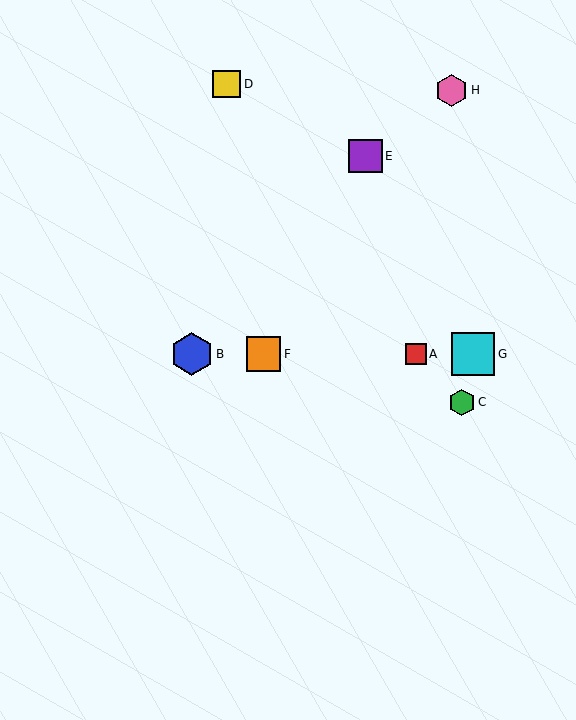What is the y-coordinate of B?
Object B is at y≈354.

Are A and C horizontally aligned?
No, A is at y≈354 and C is at y≈402.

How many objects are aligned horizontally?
4 objects (A, B, F, G) are aligned horizontally.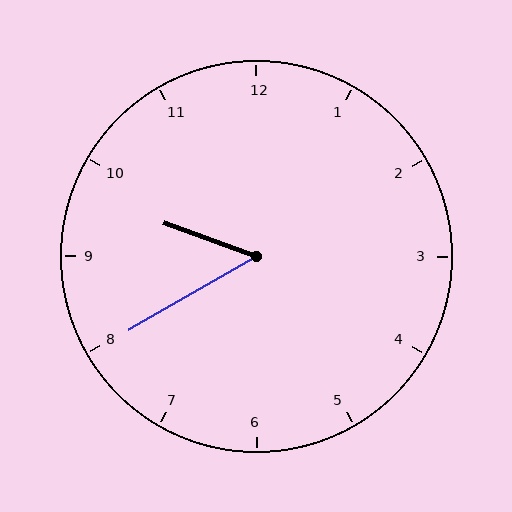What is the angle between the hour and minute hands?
Approximately 50 degrees.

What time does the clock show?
9:40.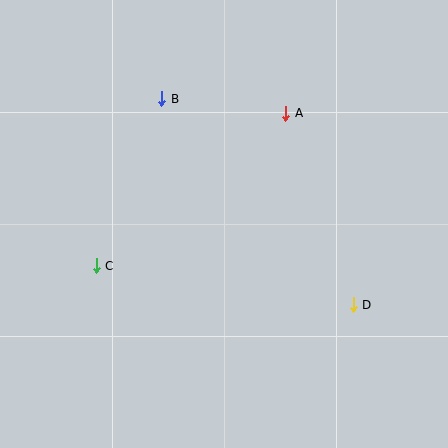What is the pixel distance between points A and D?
The distance between A and D is 203 pixels.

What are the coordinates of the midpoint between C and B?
The midpoint between C and B is at (129, 182).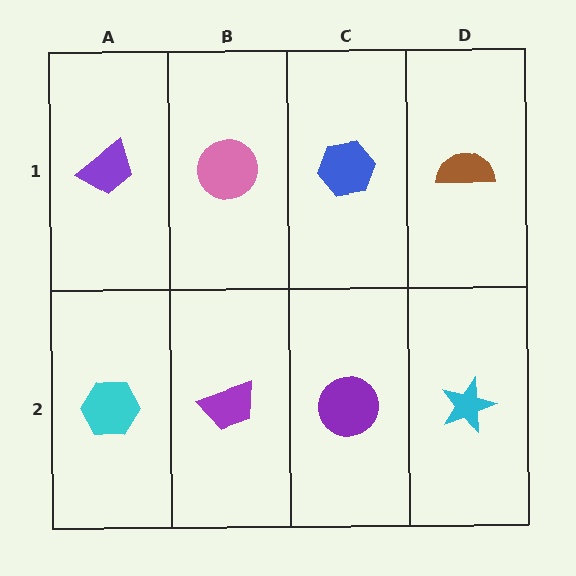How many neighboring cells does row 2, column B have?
3.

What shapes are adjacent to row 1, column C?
A purple circle (row 2, column C), a pink circle (row 1, column B), a brown semicircle (row 1, column D).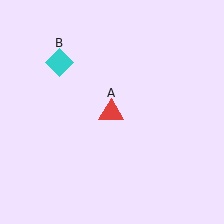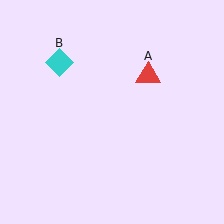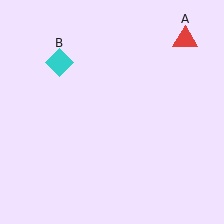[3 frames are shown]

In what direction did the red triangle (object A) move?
The red triangle (object A) moved up and to the right.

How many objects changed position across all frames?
1 object changed position: red triangle (object A).